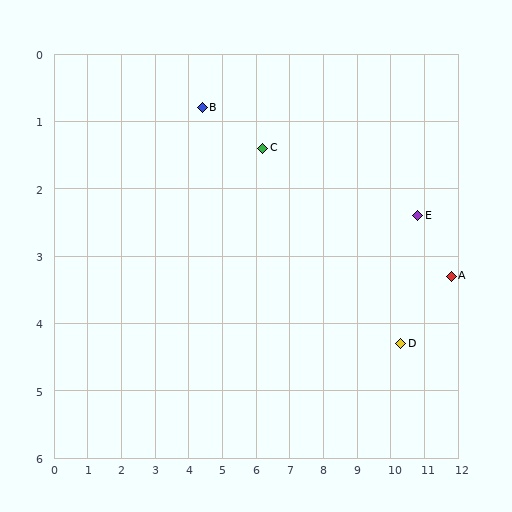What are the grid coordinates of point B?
Point B is at approximately (4.4, 0.8).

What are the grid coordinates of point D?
Point D is at approximately (10.3, 4.3).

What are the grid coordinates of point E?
Point E is at approximately (10.8, 2.4).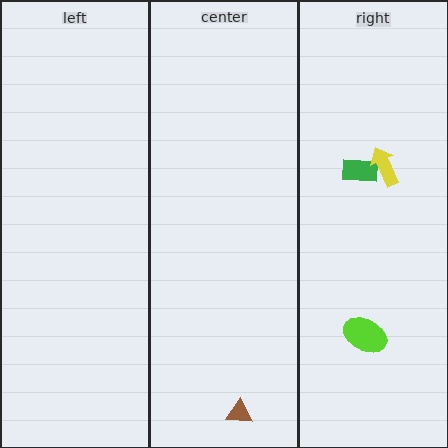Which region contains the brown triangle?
The center region.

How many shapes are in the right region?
3.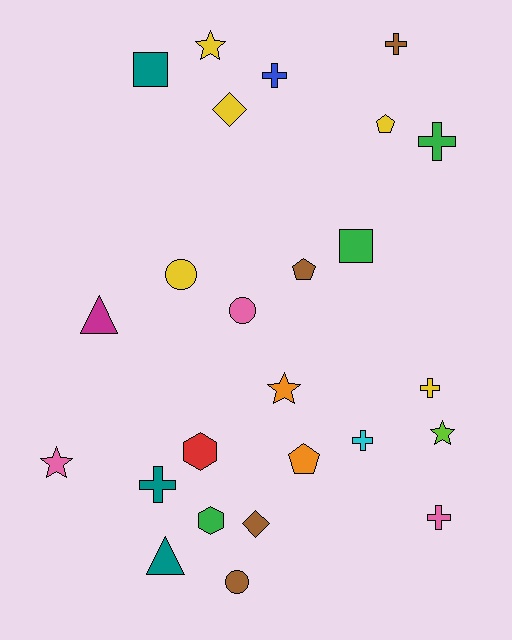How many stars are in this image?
There are 4 stars.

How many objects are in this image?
There are 25 objects.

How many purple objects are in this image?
There are no purple objects.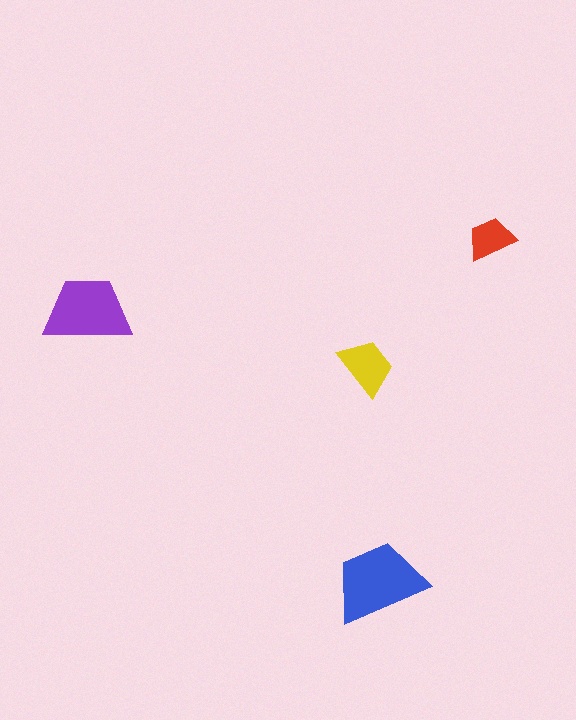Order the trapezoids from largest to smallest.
the blue one, the purple one, the yellow one, the red one.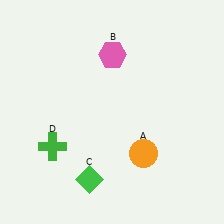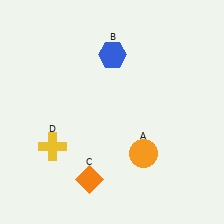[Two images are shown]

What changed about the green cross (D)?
In Image 1, D is green. In Image 2, it changed to yellow.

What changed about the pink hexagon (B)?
In Image 1, B is pink. In Image 2, it changed to blue.